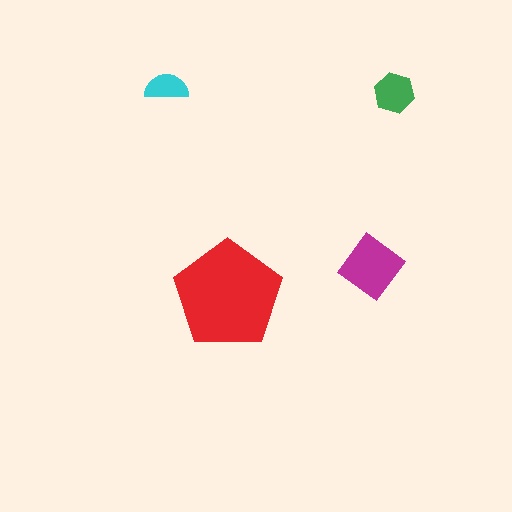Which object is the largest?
The red pentagon.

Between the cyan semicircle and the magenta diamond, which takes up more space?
The magenta diamond.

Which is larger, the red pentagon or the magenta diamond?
The red pentagon.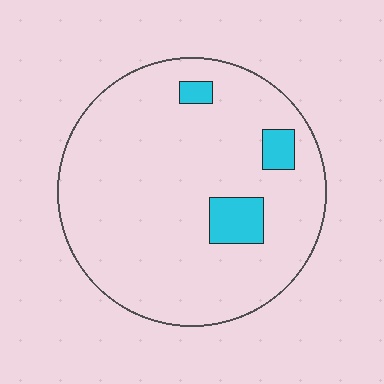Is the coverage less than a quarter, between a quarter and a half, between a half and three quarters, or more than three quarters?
Less than a quarter.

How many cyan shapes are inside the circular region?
3.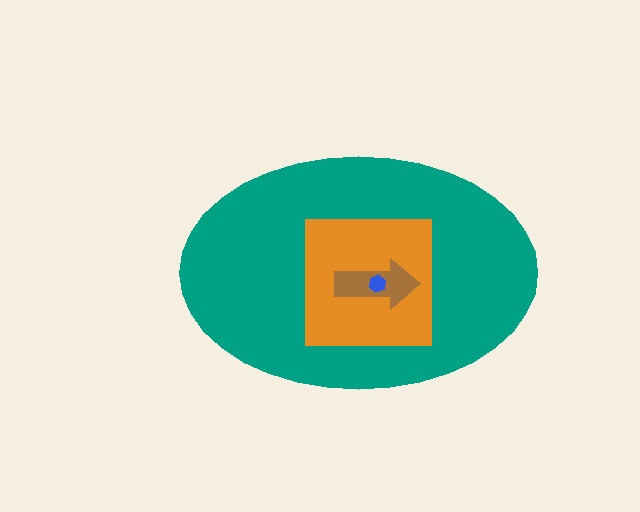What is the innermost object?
The blue hexagon.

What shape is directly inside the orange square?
The brown arrow.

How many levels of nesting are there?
4.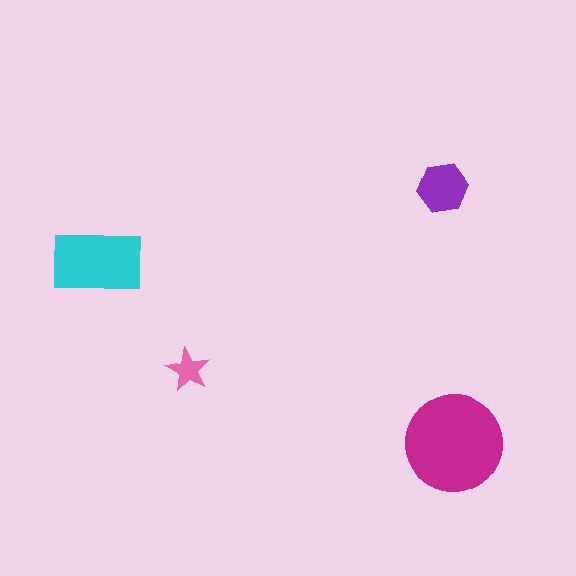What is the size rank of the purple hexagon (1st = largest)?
3rd.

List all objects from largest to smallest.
The magenta circle, the cyan rectangle, the purple hexagon, the pink star.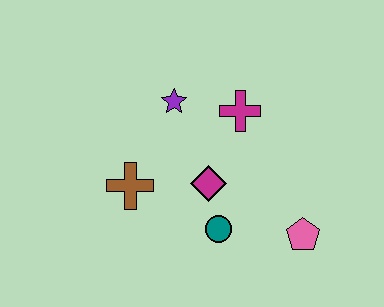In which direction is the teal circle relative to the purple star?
The teal circle is below the purple star.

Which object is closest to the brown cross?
The magenta diamond is closest to the brown cross.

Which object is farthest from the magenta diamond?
The pink pentagon is farthest from the magenta diamond.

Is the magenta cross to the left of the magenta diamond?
No